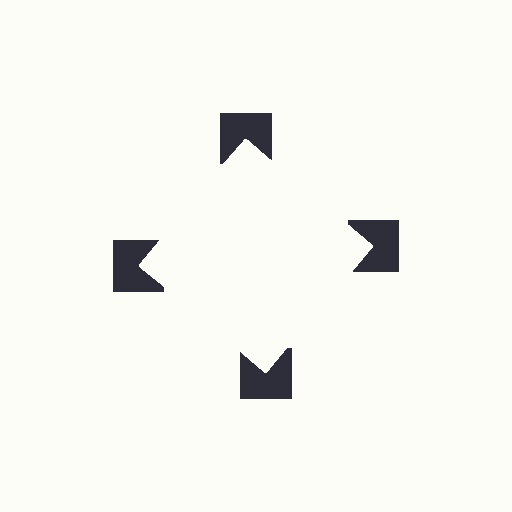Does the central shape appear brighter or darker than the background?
It typically appears slightly brighter than the background, even though no actual brightness change is drawn.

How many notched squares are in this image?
There are 4 — one at each vertex of the illusory square.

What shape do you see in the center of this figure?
An illusory square — its edges are inferred from the aligned wedge cuts in the notched squares, not physically drawn.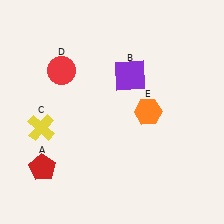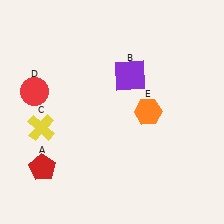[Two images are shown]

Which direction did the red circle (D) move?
The red circle (D) moved left.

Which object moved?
The red circle (D) moved left.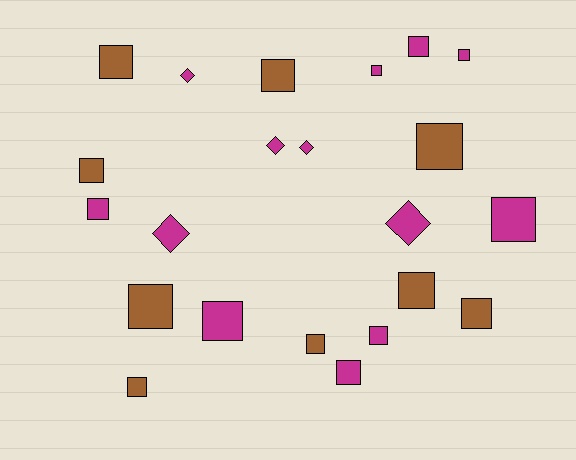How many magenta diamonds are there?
There are 5 magenta diamonds.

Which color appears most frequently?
Magenta, with 13 objects.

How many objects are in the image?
There are 22 objects.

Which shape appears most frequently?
Square, with 17 objects.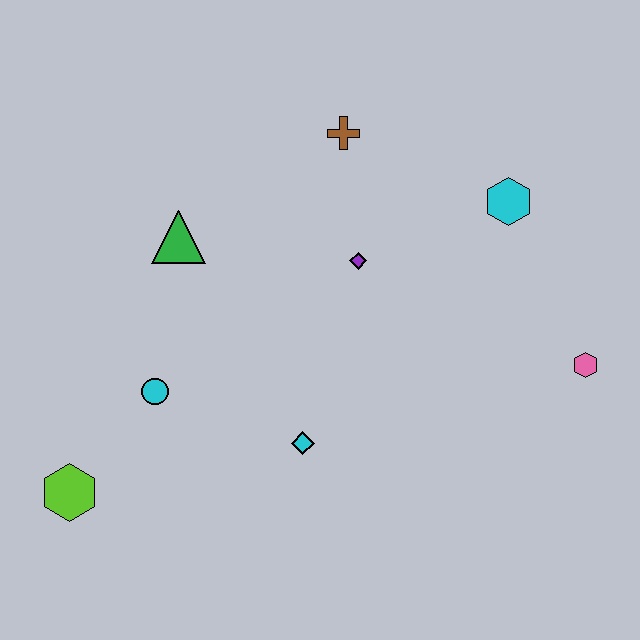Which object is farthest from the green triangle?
The pink hexagon is farthest from the green triangle.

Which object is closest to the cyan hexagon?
The purple diamond is closest to the cyan hexagon.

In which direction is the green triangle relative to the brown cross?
The green triangle is to the left of the brown cross.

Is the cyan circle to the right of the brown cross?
No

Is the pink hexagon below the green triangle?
Yes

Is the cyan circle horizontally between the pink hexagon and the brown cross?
No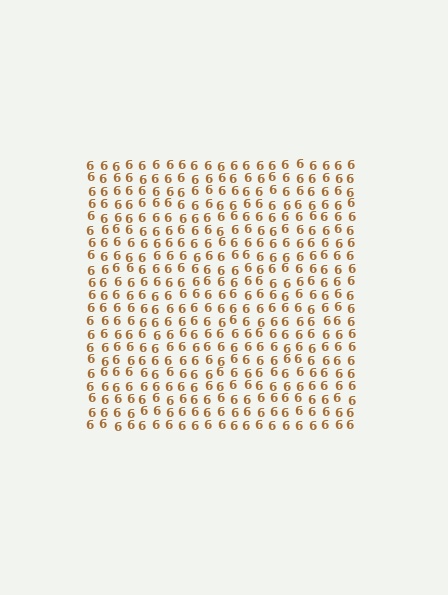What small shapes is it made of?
It is made of small digit 6's.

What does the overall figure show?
The overall figure shows a square.